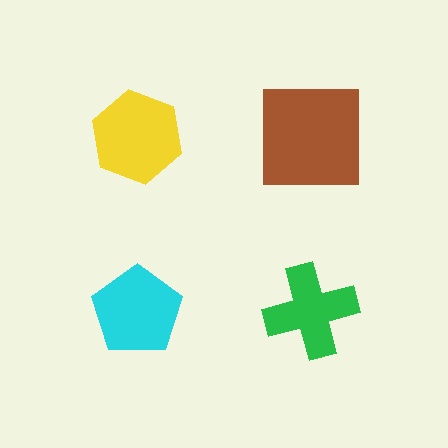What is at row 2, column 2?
A green cross.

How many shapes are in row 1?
2 shapes.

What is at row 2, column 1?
A cyan pentagon.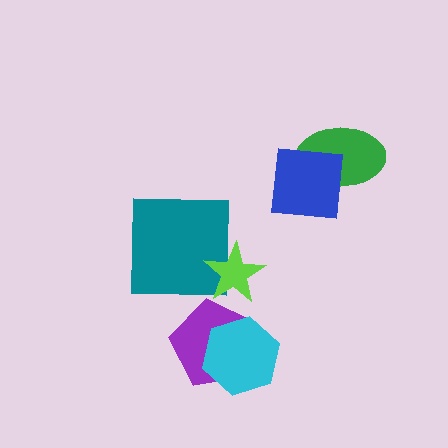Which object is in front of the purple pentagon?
The cyan hexagon is in front of the purple pentagon.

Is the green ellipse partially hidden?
Yes, it is partially covered by another shape.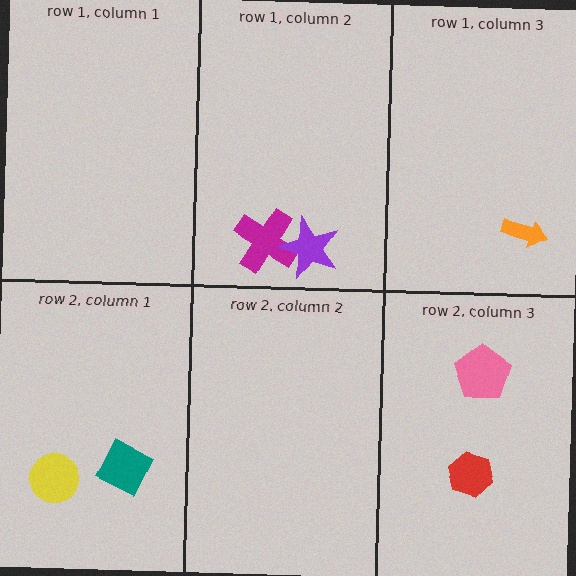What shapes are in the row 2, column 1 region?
The teal diamond, the yellow circle.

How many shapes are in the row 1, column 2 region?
2.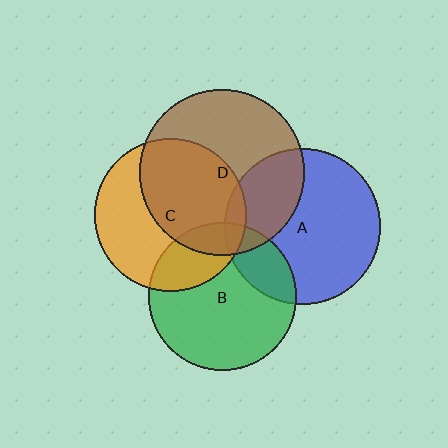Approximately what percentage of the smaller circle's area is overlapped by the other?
Approximately 30%.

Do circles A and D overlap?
Yes.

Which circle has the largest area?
Circle D (brown).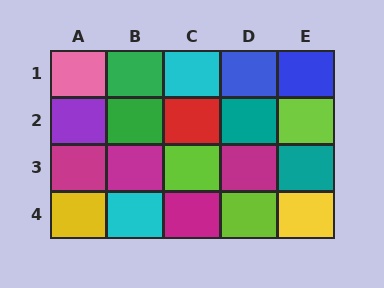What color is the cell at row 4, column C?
Magenta.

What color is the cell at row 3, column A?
Magenta.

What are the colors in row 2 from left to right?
Purple, green, red, teal, lime.